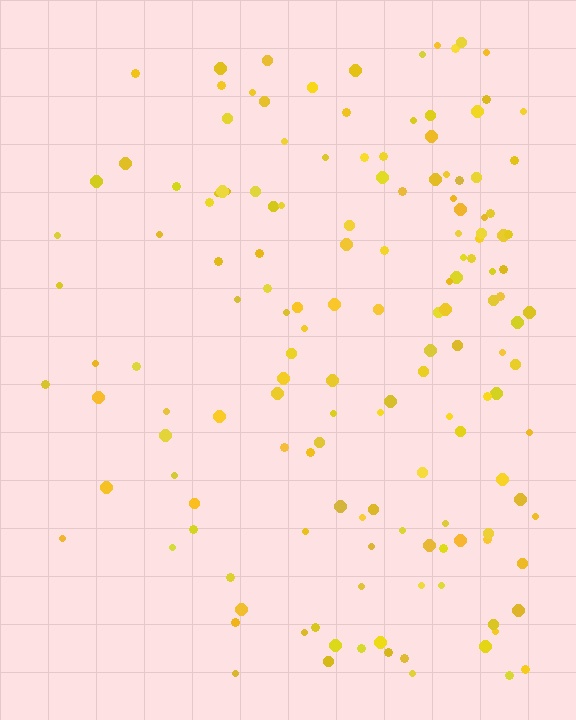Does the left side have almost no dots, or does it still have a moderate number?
Still a moderate number, just noticeably fewer than the right.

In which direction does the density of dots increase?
From left to right, with the right side densest.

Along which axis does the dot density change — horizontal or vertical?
Horizontal.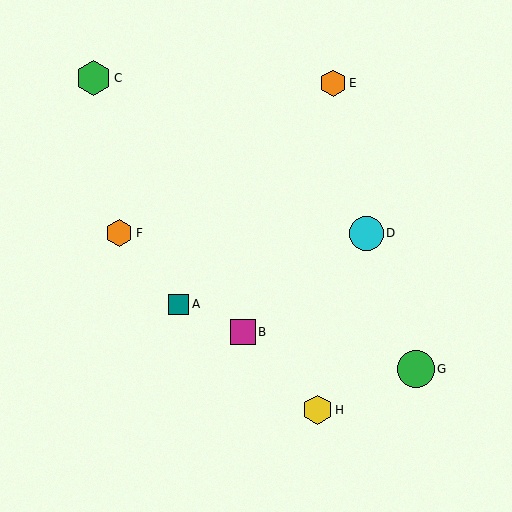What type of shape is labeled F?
Shape F is an orange hexagon.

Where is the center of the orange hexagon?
The center of the orange hexagon is at (119, 233).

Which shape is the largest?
The green circle (labeled G) is the largest.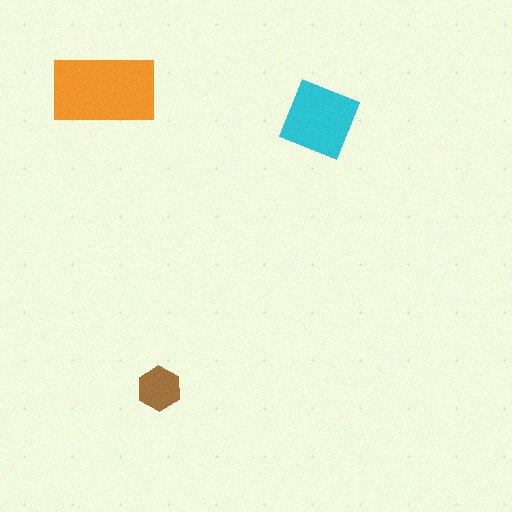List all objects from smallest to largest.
The brown hexagon, the cyan diamond, the orange rectangle.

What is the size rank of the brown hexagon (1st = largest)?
3rd.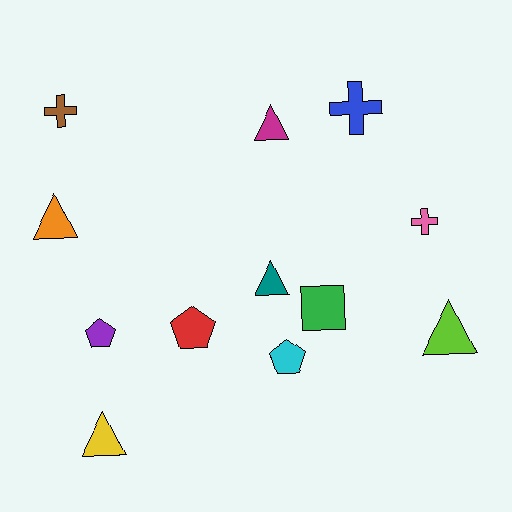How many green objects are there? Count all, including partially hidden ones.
There is 1 green object.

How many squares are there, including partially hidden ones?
There is 1 square.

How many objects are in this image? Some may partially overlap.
There are 12 objects.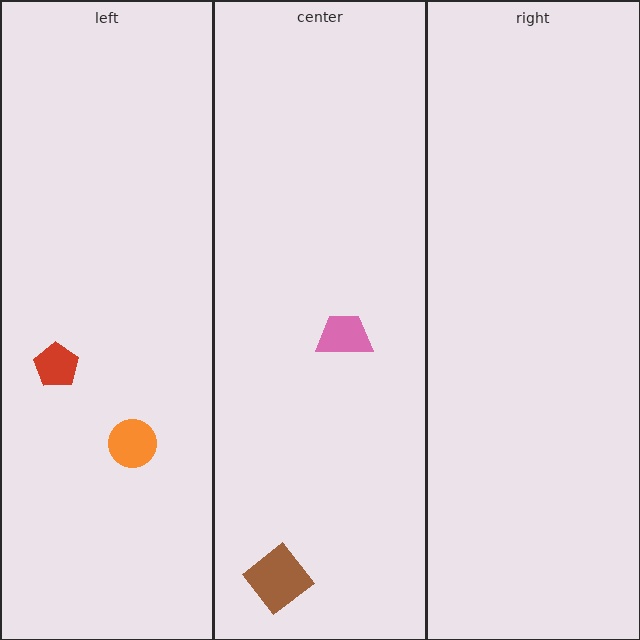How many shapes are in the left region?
2.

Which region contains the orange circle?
The left region.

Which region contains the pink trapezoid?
The center region.